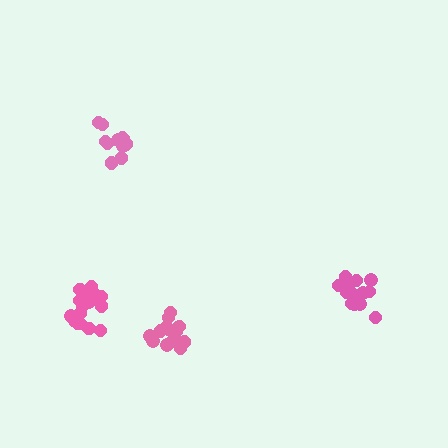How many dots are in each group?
Group 1: 15 dots, Group 2: 17 dots, Group 3: 17 dots, Group 4: 12 dots (61 total).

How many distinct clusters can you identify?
There are 4 distinct clusters.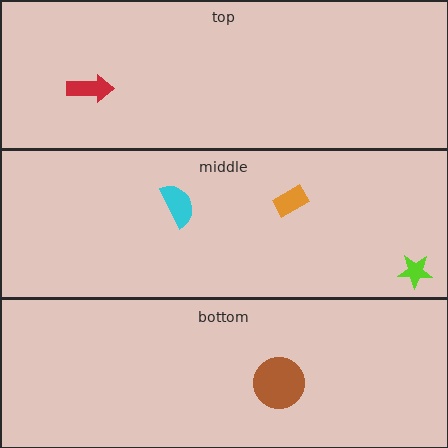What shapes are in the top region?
The red arrow.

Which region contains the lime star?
The middle region.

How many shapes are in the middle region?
3.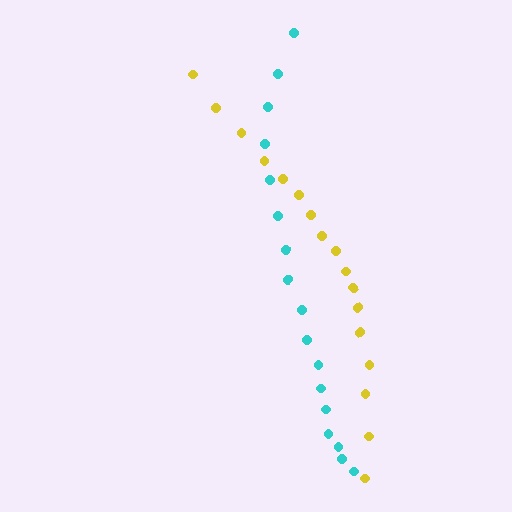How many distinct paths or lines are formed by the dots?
There are 2 distinct paths.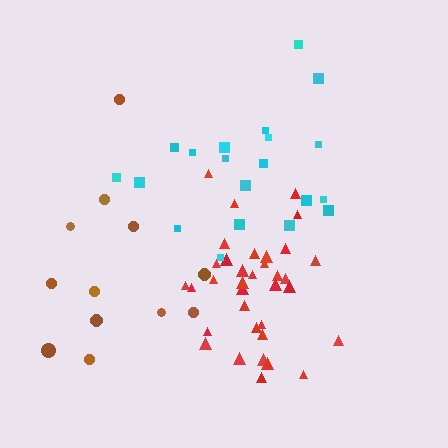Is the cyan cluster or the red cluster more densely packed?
Red.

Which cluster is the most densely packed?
Red.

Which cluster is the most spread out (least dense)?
Brown.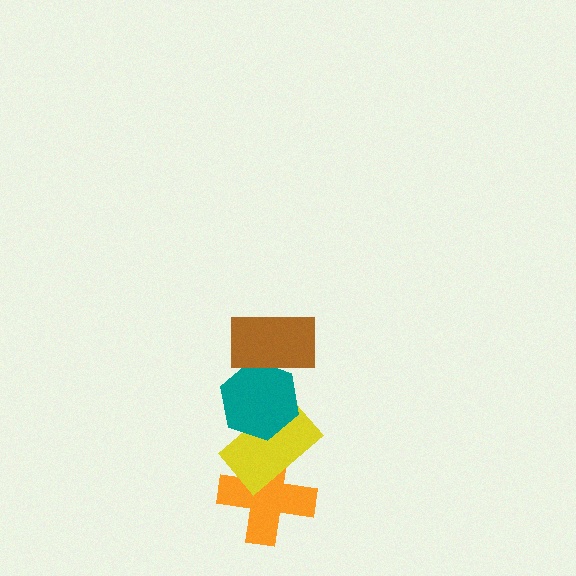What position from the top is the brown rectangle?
The brown rectangle is 1st from the top.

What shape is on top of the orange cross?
The yellow rectangle is on top of the orange cross.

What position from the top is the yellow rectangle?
The yellow rectangle is 3rd from the top.